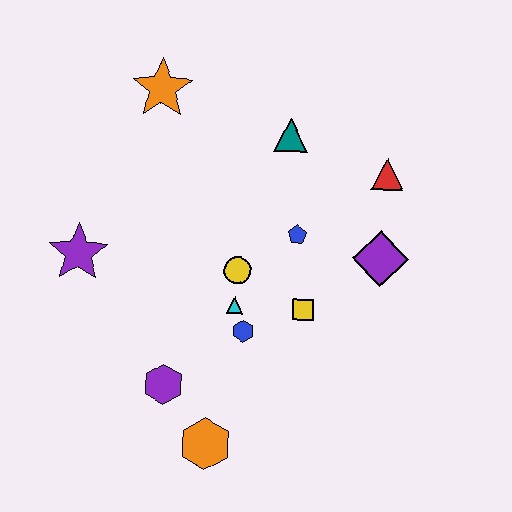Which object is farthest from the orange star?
The orange hexagon is farthest from the orange star.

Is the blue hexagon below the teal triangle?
Yes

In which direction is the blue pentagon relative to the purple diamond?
The blue pentagon is to the left of the purple diamond.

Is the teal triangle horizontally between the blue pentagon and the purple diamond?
No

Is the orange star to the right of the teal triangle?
No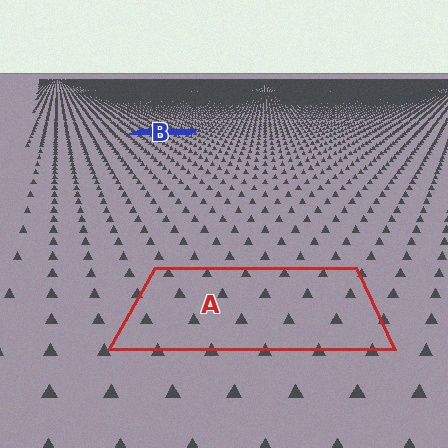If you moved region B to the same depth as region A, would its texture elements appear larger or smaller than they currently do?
They would appear larger. At a closer depth, the same texture elements are projected at a bigger on-screen size.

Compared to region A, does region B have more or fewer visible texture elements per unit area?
Region B has more texture elements per unit area — they are packed more densely because it is farther away.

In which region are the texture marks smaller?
The texture marks are smaller in region B, because it is farther away.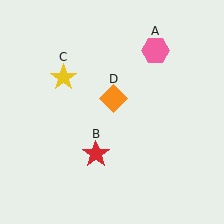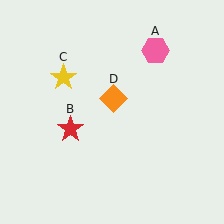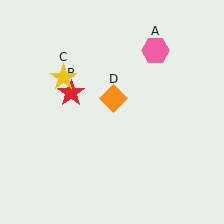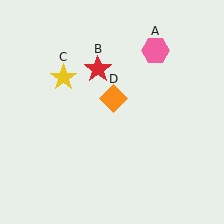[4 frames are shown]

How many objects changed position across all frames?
1 object changed position: red star (object B).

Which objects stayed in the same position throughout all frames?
Pink hexagon (object A) and yellow star (object C) and orange diamond (object D) remained stationary.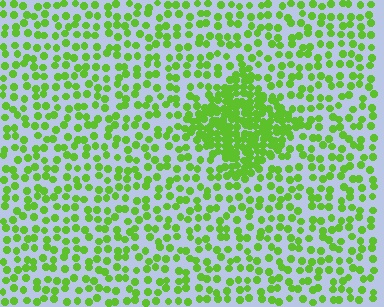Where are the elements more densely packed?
The elements are more densely packed inside the diamond boundary.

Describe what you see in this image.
The image contains small lime elements arranged at two different densities. A diamond-shaped region is visible where the elements are more densely packed than the surrounding area.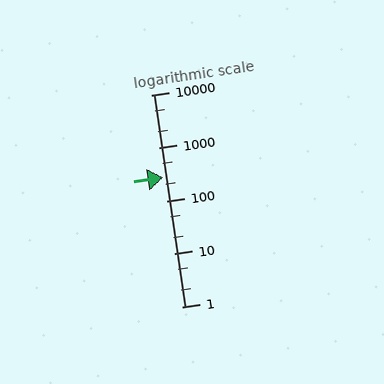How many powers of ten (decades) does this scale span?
The scale spans 4 decades, from 1 to 10000.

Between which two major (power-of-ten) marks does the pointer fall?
The pointer is between 100 and 1000.